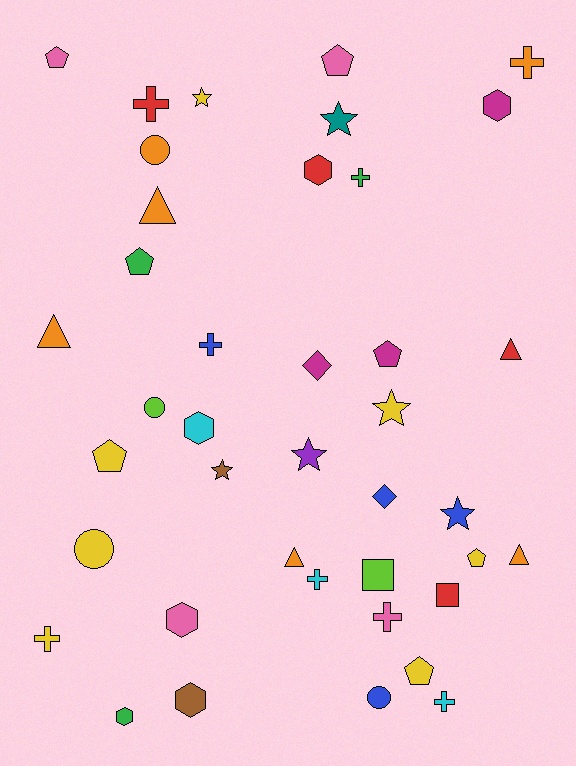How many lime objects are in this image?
There are 2 lime objects.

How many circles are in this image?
There are 4 circles.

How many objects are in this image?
There are 40 objects.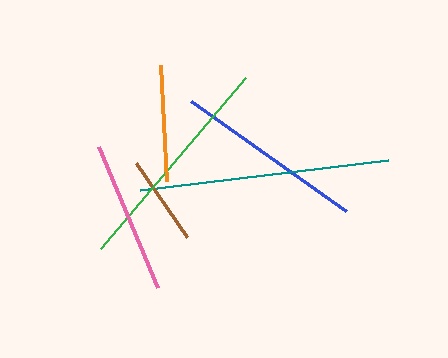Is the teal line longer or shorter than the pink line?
The teal line is longer than the pink line.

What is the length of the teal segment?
The teal segment is approximately 250 pixels long.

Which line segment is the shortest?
The brown line is the shortest at approximately 90 pixels.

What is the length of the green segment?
The green segment is approximately 225 pixels long.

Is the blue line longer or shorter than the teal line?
The teal line is longer than the blue line.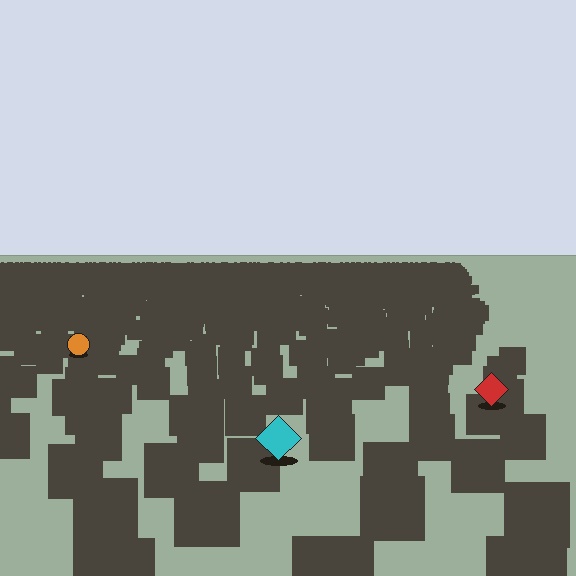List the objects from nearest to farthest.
From nearest to farthest: the cyan diamond, the red diamond, the orange circle.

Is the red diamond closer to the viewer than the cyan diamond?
No. The cyan diamond is closer — you can tell from the texture gradient: the ground texture is coarser near it.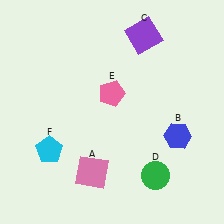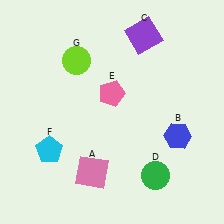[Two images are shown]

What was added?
A lime circle (G) was added in Image 2.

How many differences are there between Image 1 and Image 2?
There is 1 difference between the two images.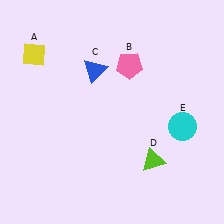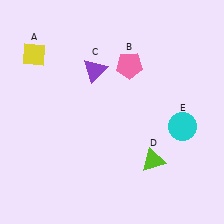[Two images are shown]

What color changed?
The triangle (C) changed from blue in Image 1 to purple in Image 2.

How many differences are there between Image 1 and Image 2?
There is 1 difference between the two images.